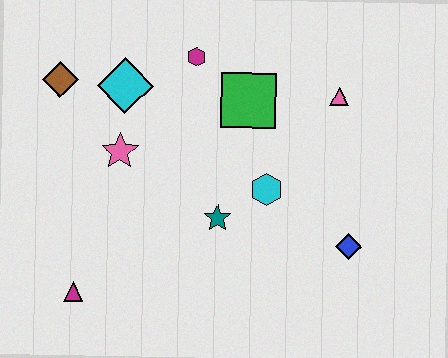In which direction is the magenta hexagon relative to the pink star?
The magenta hexagon is above the pink star.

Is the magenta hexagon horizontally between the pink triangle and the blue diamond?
No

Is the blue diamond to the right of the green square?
Yes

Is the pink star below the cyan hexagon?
No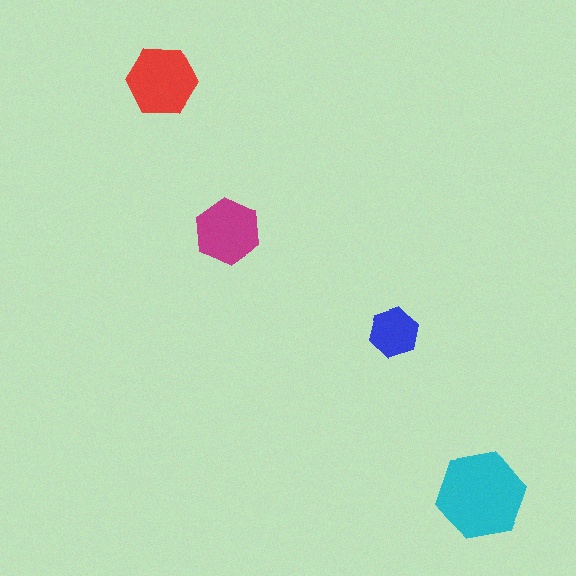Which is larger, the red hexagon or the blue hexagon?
The red one.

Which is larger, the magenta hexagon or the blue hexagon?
The magenta one.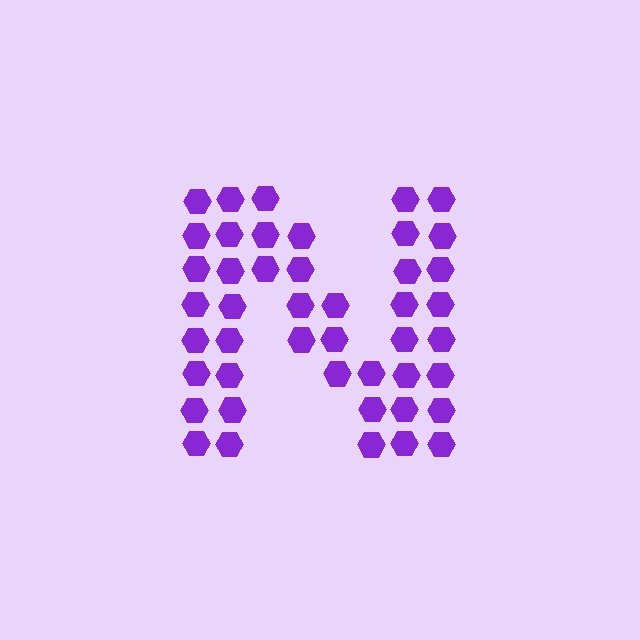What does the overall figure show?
The overall figure shows the letter N.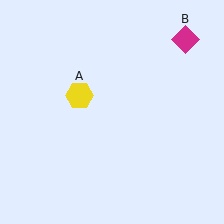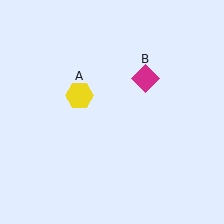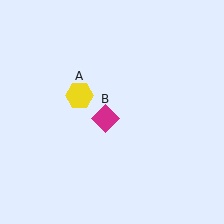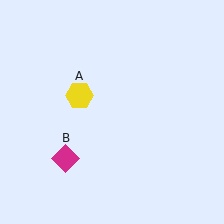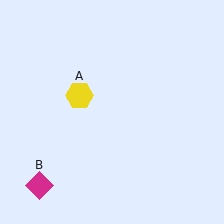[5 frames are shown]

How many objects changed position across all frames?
1 object changed position: magenta diamond (object B).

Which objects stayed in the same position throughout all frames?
Yellow hexagon (object A) remained stationary.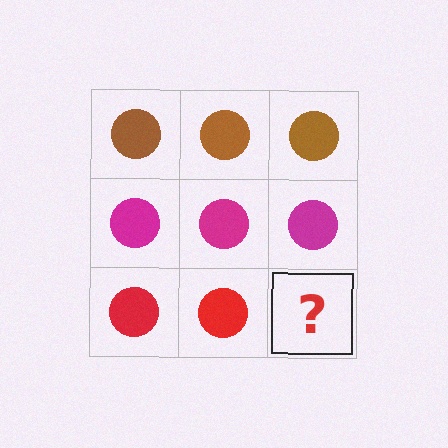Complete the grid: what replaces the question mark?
The question mark should be replaced with a red circle.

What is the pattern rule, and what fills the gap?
The rule is that each row has a consistent color. The gap should be filled with a red circle.